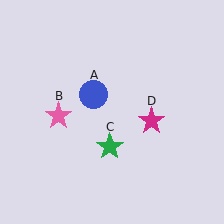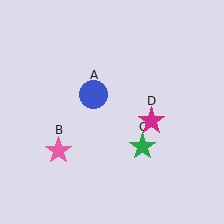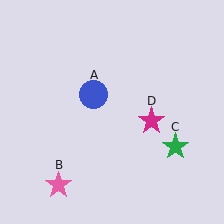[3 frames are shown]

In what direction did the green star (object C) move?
The green star (object C) moved right.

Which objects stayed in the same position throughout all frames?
Blue circle (object A) and magenta star (object D) remained stationary.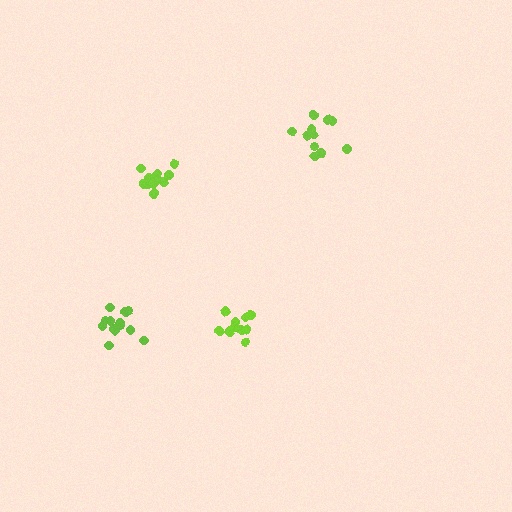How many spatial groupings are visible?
There are 4 spatial groupings.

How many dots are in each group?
Group 1: 12 dots, Group 2: 11 dots, Group 3: 11 dots, Group 4: 13 dots (47 total).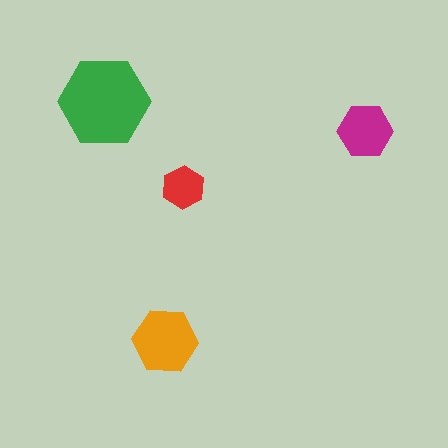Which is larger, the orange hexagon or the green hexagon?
The green one.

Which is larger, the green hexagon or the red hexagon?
The green one.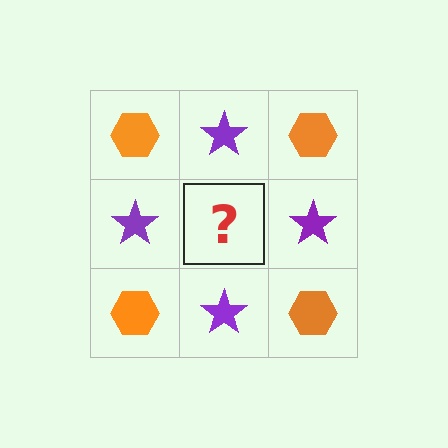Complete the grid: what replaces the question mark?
The question mark should be replaced with an orange hexagon.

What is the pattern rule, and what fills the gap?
The rule is that it alternates orange hexagon and purple star in a checkerboard pattern. The gap should be filled with an orange hexagon.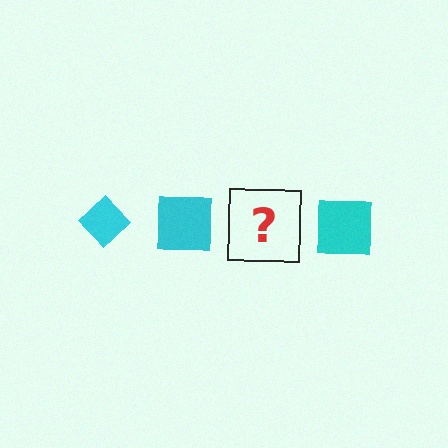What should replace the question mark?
The question mark should be replaced with a cyan diamond.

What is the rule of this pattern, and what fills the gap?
The rule is that the pattern cycles through diamond, square shapes in cyan. The gap should be filled with a cyan diamond.